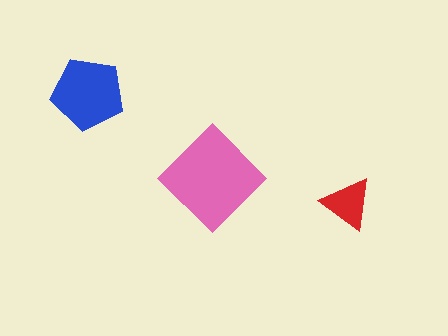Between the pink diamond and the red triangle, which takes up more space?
The pink diamond.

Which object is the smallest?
The red triangle.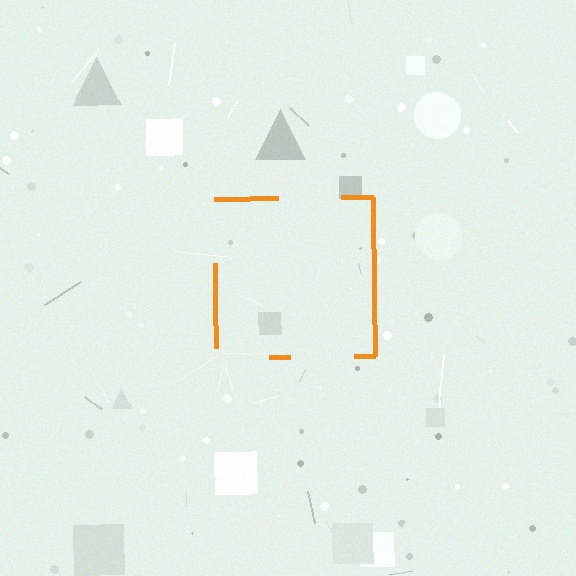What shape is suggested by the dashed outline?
The dashed outline suggests a square.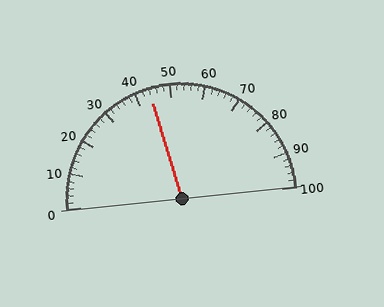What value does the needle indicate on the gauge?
The needle indicates approximately 44.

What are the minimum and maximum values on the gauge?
The gauge ranges from 0 to 100.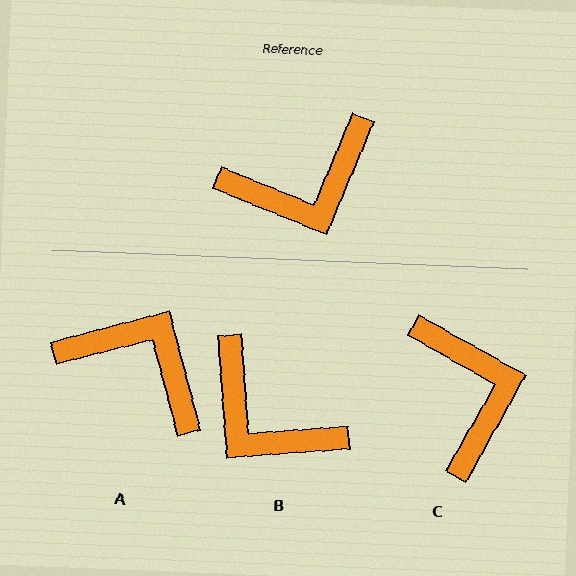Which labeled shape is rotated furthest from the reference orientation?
A, about 127 degrees away.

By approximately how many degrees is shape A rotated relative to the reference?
Approximately 127 degrees counter-clockwise.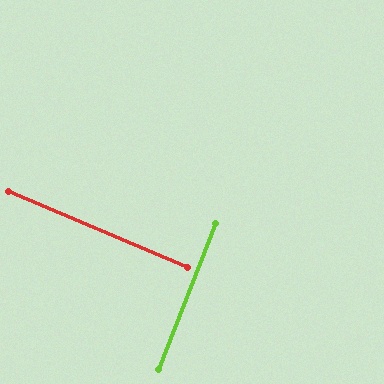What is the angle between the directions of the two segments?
Approximately 88 degrees.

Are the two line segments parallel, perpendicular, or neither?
Perpendicular — they meet at approximately 88°.